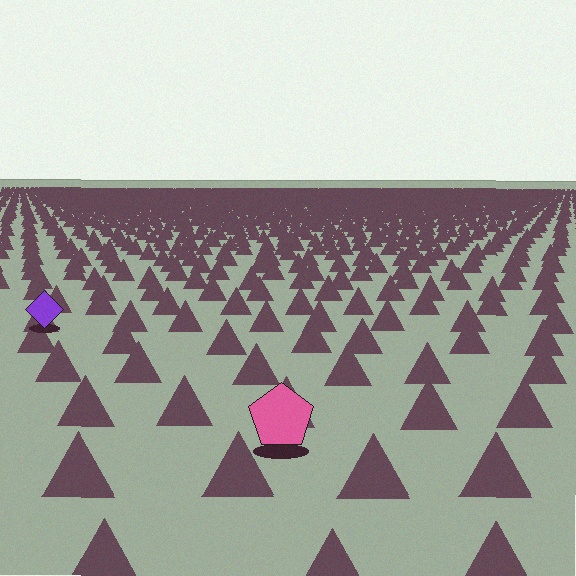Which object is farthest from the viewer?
The purple diamond is farthest from the viewer. It appears smaller and the ground texture around it is denser.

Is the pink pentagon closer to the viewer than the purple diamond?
Yes. The pink pentagon is closer — you can tell from the texture gradient: the ground texture is coarser near it.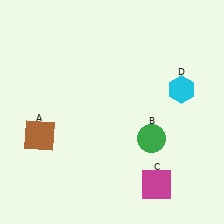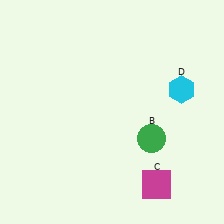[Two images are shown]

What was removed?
The brown square (A) was removed in Image 2.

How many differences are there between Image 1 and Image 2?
There is 1 difference between the two images.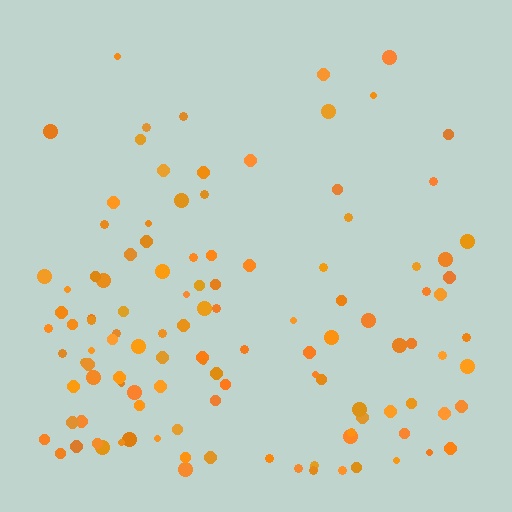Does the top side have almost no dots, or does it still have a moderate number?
Still a moderate number, just noticeably fewer than the bottom.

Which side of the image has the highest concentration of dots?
The bottom.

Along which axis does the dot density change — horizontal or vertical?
Vertical.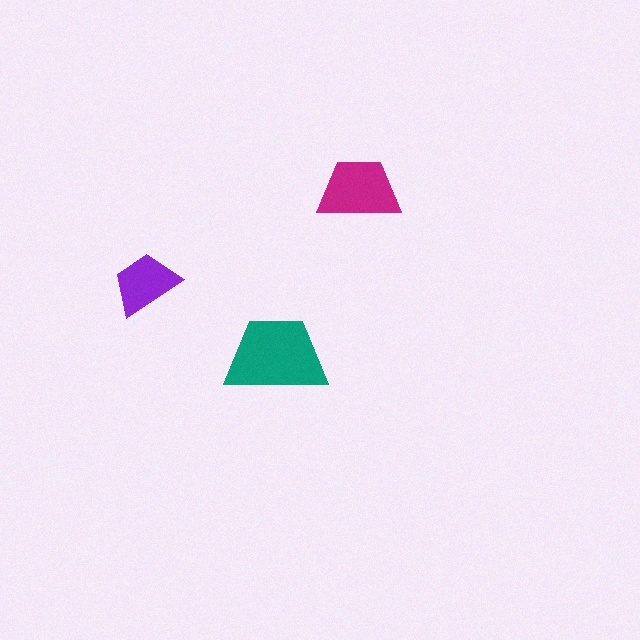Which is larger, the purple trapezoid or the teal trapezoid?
The teal one.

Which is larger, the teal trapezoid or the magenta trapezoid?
The teal one.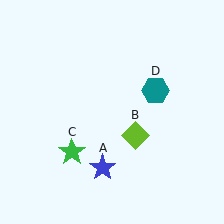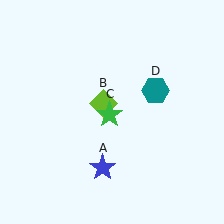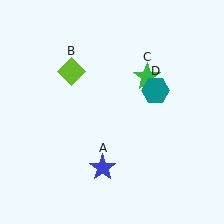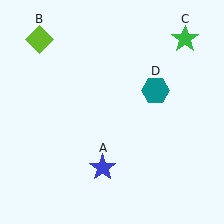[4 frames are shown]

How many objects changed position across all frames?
2 objects changed position: lime diamond (object B), green star (object C).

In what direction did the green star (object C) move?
The green star (object C) moved up and to the right.